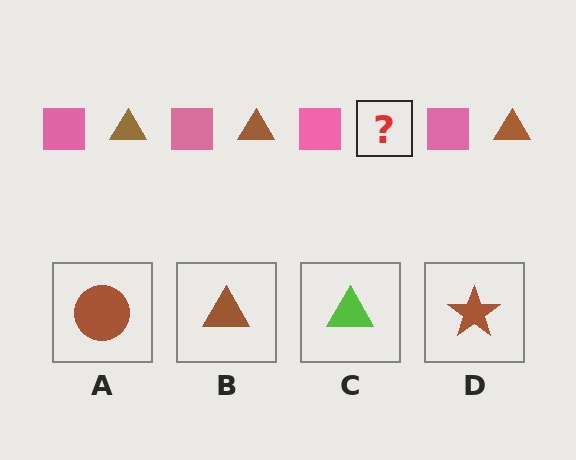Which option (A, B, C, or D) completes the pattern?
B.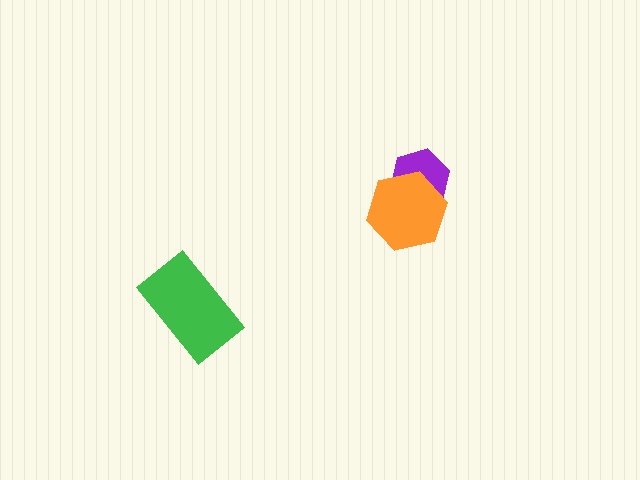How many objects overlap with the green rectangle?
0 objects overlap with the green rectangle.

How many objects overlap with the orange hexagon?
1 object overlaps with the orange hexagon.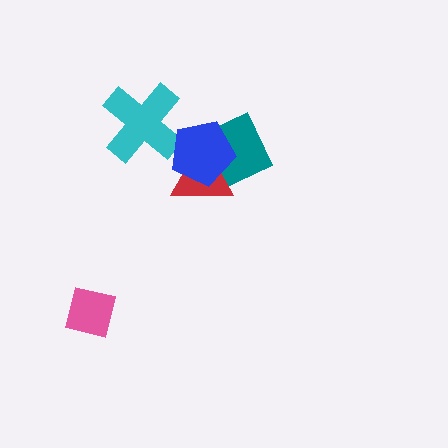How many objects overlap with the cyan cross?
1 object overlaps with the cyan cross.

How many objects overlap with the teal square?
2 objects overlap with the teal square.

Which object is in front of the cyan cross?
The blue pentagon is in front of the cyan cross.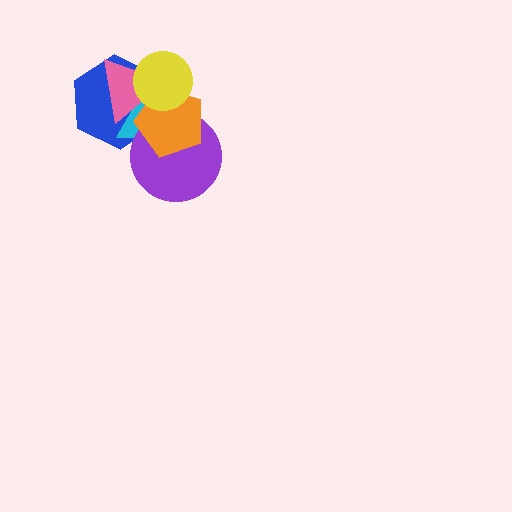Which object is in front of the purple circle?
The orange pentagon is in front of the purple circle.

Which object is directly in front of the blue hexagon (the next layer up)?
The cyan triangle is directly in front of the blue hexagon.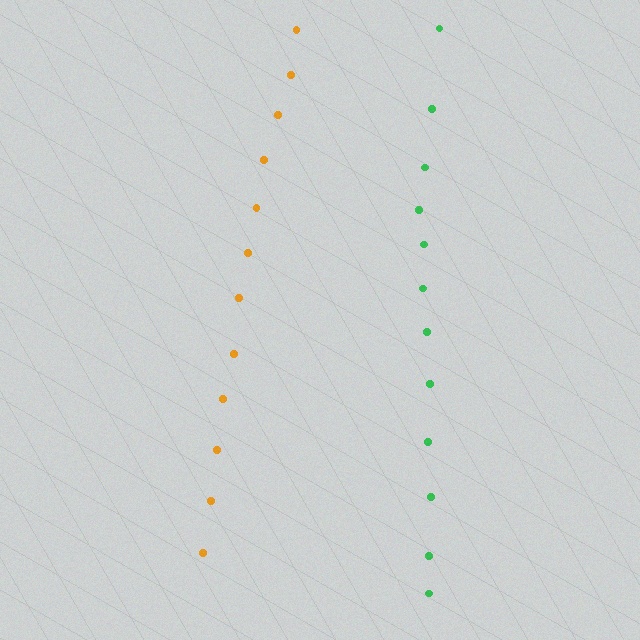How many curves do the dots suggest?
There are 2 distinct paths.